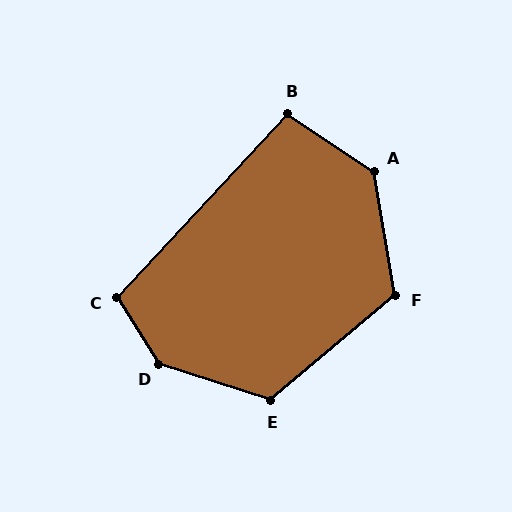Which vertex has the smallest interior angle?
B, at approximately 99 degrees.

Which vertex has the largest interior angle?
D, at approximately 140 degrees.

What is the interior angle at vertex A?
Approximately 133 degrees (obtuse).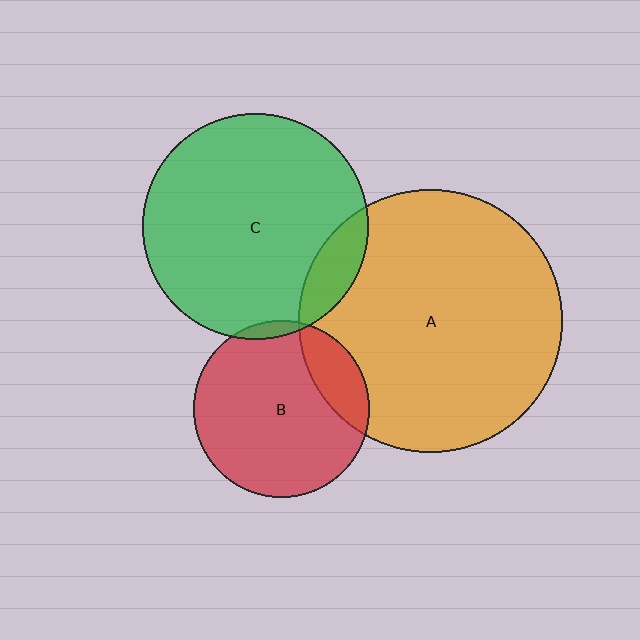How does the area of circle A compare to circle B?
Approximately 2.2 times.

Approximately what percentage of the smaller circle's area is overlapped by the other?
Approximately 10%.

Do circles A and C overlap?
Yes.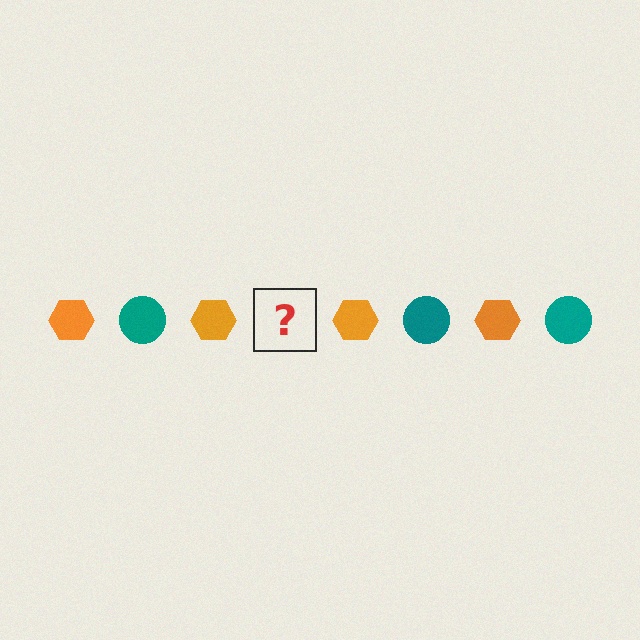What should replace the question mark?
The question mark should be replaced with a teal circle.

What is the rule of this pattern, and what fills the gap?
The rule is that the pattern alternates between orange hexagon and teal circle. The gap should be filled with a teal circle.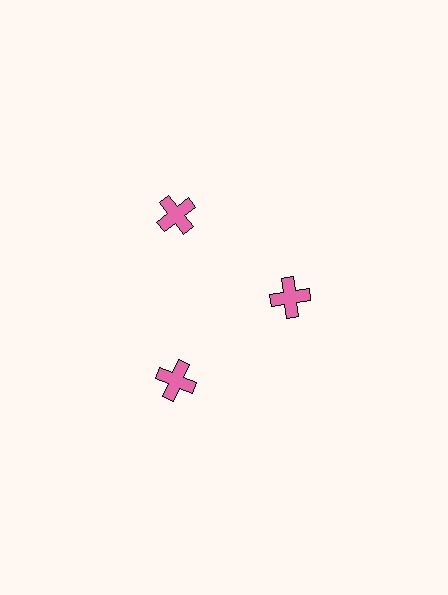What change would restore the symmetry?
The symmetry would be restored by moving it outward, back onto the ring so that all 3 crosses sit at equal angles and equal distance from the center.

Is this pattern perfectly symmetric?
No. The 3 pink crosses are arranged in a ring, but one element near the 3 o'clock position is pulled inward toward the center, breaking the 3-fold rotational symmetry.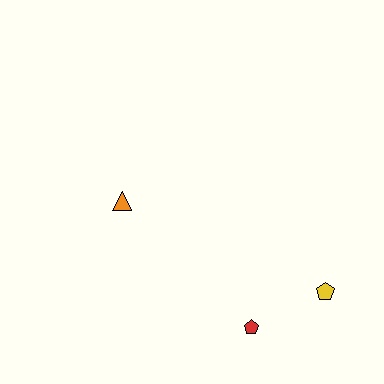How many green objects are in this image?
There are no green objects.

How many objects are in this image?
There are 3 objects.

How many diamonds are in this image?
There are no diamonds.